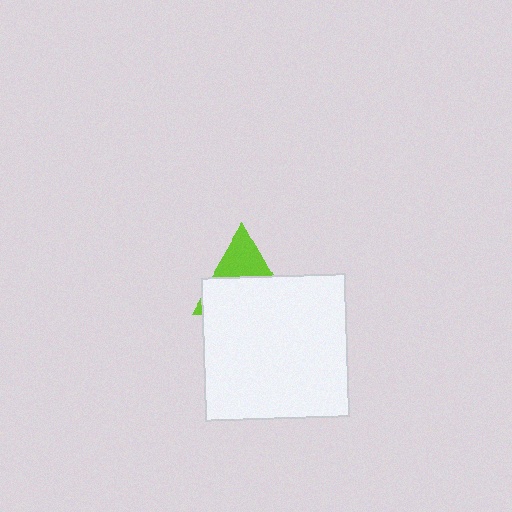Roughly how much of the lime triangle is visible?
A small part of it is visible (roughly 36%).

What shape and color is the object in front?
The object in front is a white square.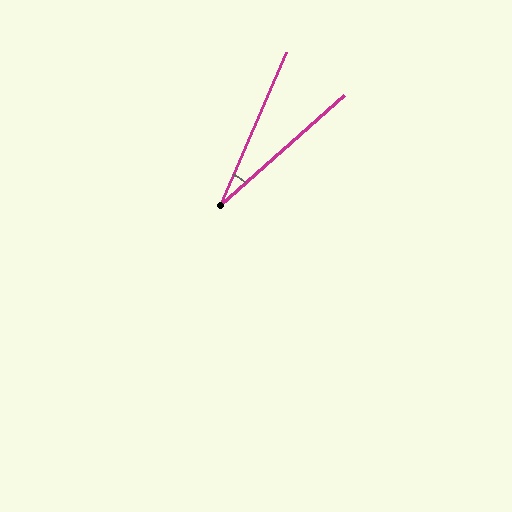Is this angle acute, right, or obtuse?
It is acute.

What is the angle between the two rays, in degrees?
Approximately 25 degrees.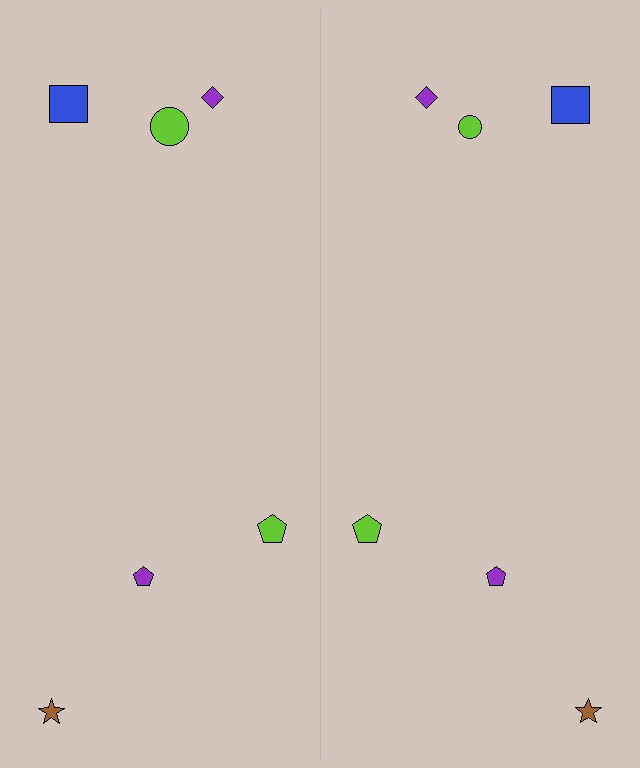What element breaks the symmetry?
The lime circle on the right side has a different size than its mirror counterpart.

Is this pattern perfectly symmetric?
No, the pattern is not perfectly symmetric. The lime circle on the right side has a different size than its mirror counterpart.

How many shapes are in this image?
There are 12 shapes in this image.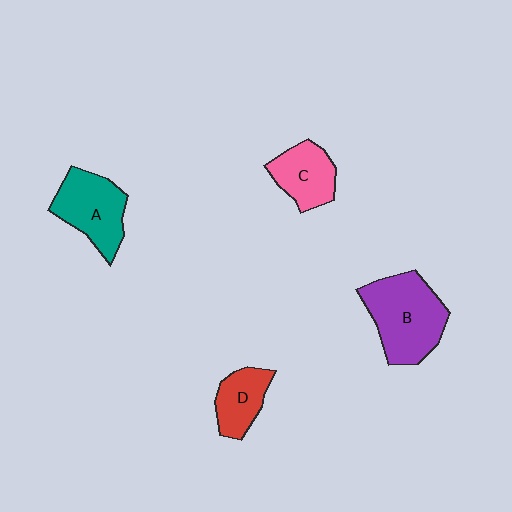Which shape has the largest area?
Shape B (purple).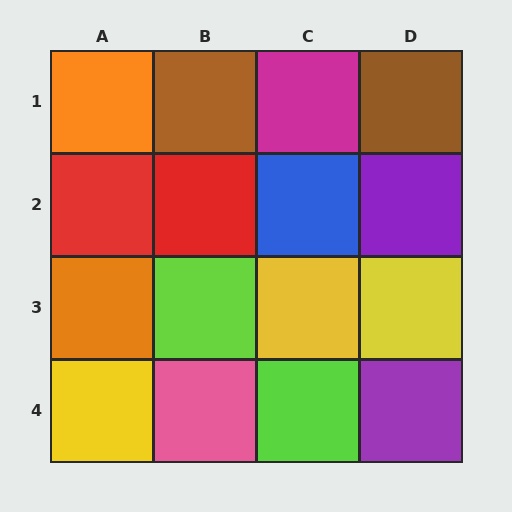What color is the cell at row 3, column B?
Lime.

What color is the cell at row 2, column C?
Blue.